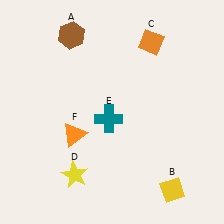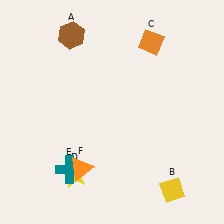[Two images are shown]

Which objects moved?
The objects that moved are: the teal cross (E), the orange triangle (F).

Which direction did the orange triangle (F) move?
The orange triangle (F) moved down.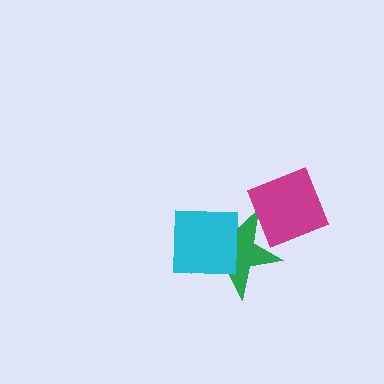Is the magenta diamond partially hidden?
No, no other shape covers it.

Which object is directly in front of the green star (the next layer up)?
The magenta diamond is directly in front of the green star.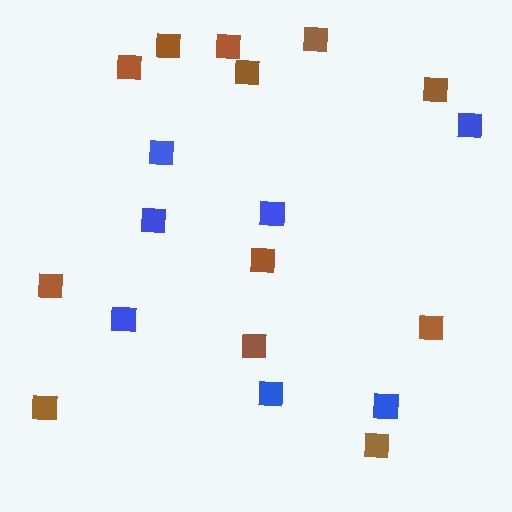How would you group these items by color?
There are 2 groups: one group of blue squares (7) and one group of brown squares (12).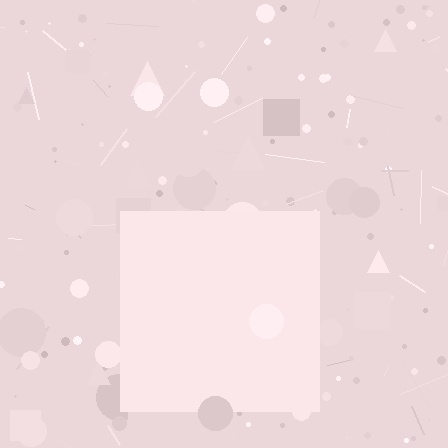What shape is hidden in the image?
A square is hidden in the image.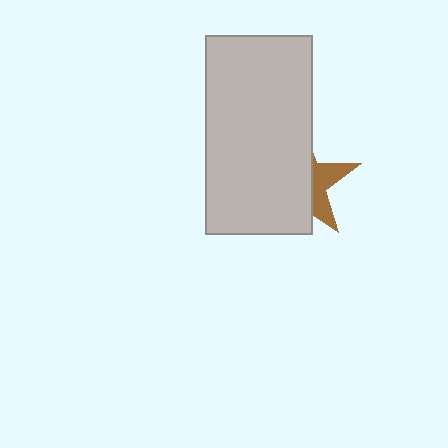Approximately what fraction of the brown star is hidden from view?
Roughly 69% of the brown star is hidden behind the light gray rectangle.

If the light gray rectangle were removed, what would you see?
You would see the complete brown star.